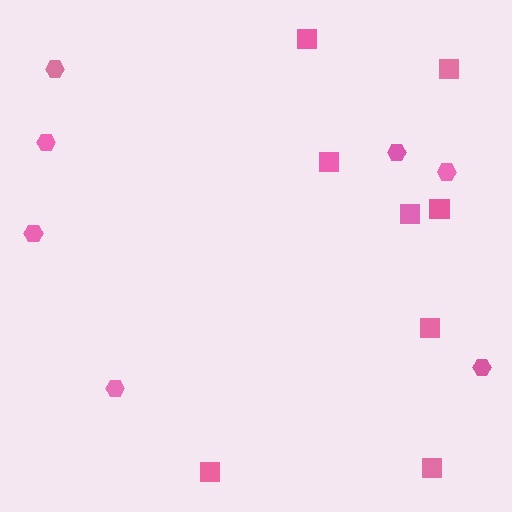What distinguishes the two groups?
There are 2 groups: one group of squares (8) and one group of hexagons (7).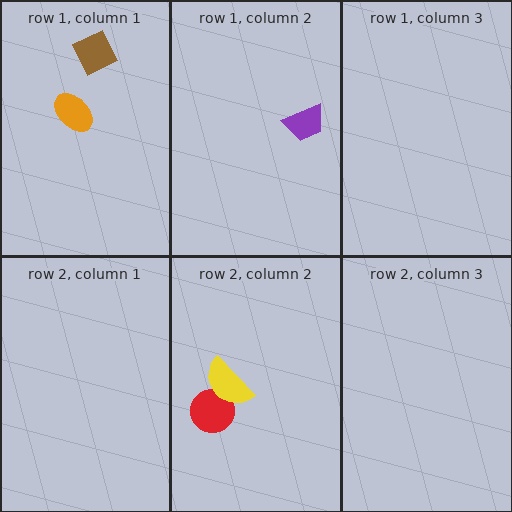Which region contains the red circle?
The row 2, column 2 region.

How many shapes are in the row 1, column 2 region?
1.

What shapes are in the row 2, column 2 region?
The red circle, the yellow semicircle.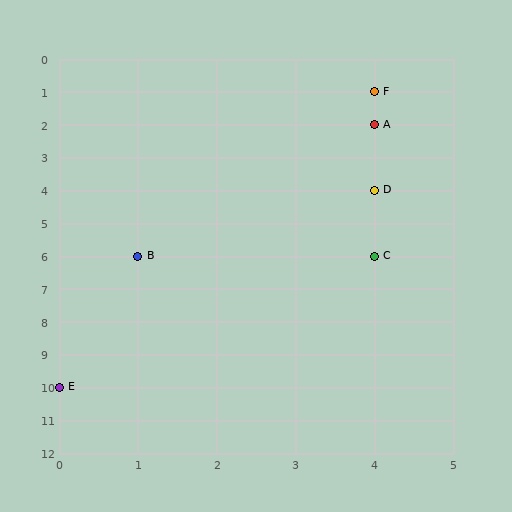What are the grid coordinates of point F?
Point F is at grid coordinates (4, 1).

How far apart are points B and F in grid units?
Points B and F are 3 columns and 5 rows apart (about 5.8 grid units diagonally).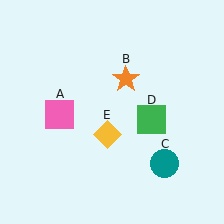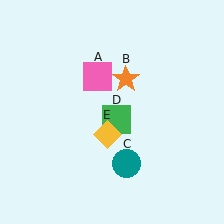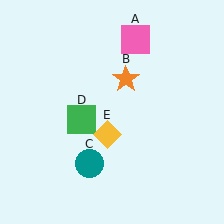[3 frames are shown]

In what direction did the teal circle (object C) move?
The teal circle (object C) moved left.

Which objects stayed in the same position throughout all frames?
Orange star (object B) and yellow diamond (object E) remained stationary.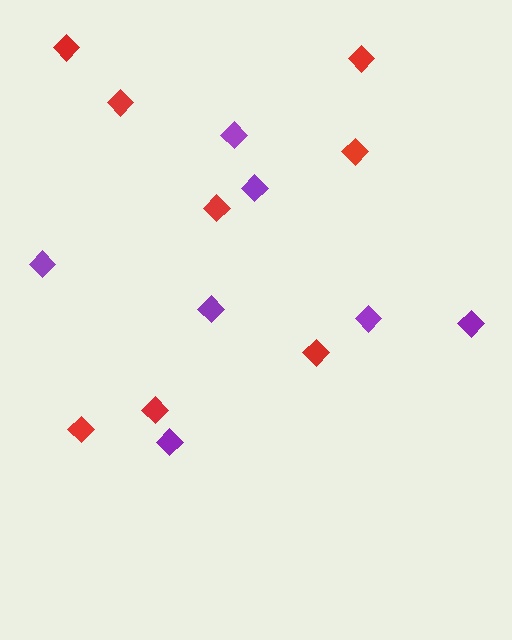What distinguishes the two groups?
There are 2 groups: one group of purple diamonds (7) and one group of red diamonds (8).